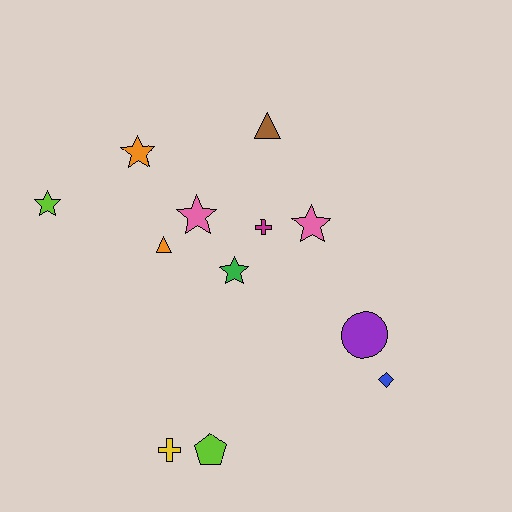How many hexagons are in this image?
There are no hexagons.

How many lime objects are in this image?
There are 2 lime objects.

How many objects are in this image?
There are 12 objects.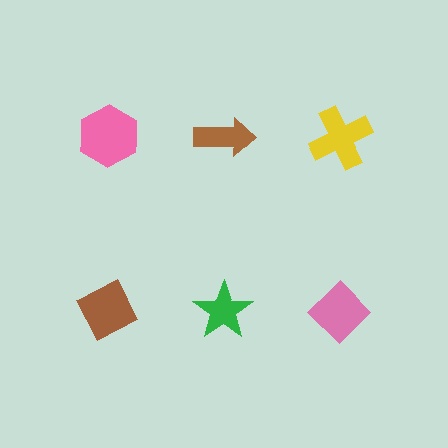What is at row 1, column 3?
A yellow cross.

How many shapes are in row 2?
3 shapes.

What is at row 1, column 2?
A brown arrow.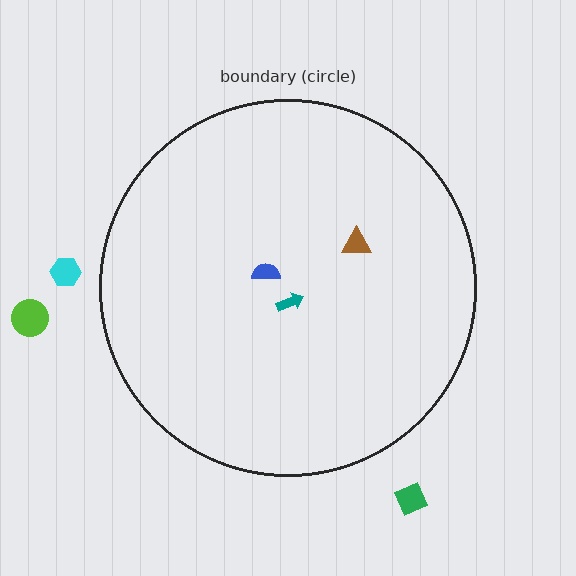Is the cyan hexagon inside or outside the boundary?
Outside.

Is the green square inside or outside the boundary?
Outside.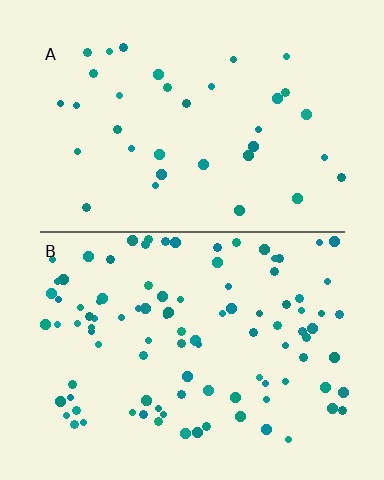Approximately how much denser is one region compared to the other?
Approximately 2.9× — region B over region A.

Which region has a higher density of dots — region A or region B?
B (the bottom).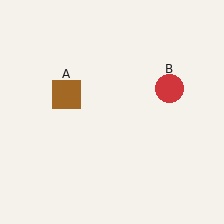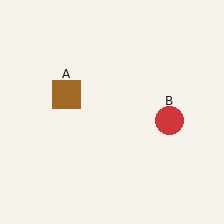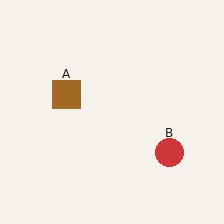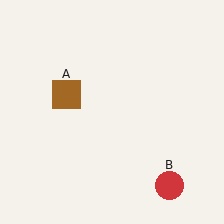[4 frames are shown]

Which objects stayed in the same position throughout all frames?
Brown square (object A) remained stationary.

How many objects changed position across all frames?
1 object changed position: red circle (object B).